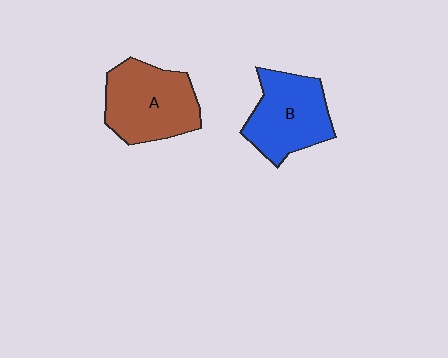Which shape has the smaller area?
Shape B (blue).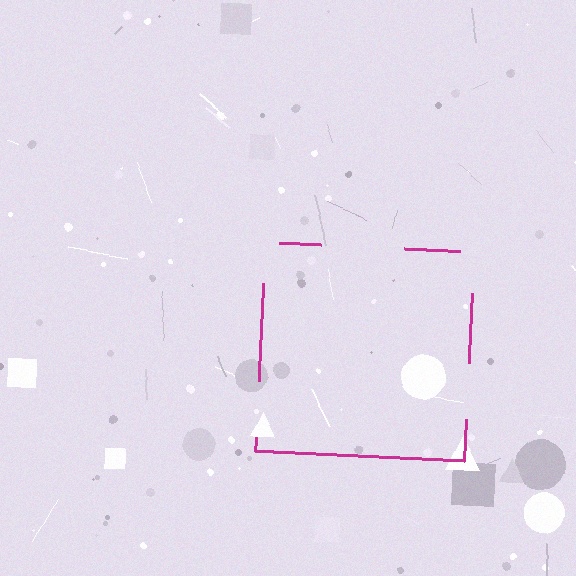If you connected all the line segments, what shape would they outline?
They would outline a square.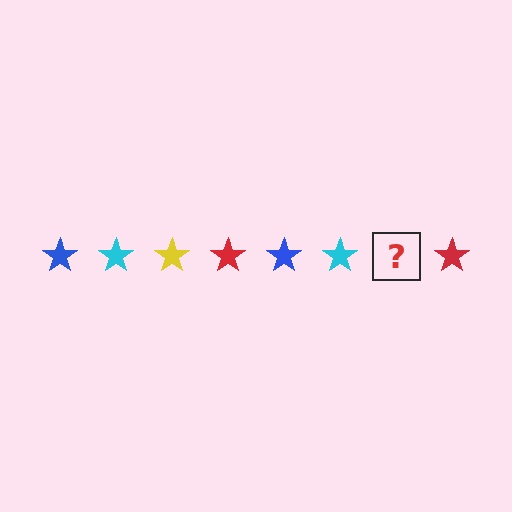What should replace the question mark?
The question mark should be replaced with a yellow star.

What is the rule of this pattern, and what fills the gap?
The rule is that the pattern cycles through blue, cyan, yellow, red stars. The gap should be filled with a yellow star.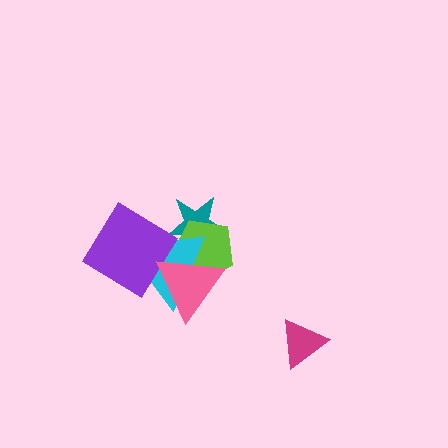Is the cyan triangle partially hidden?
Yes, it is partially covered by another shape.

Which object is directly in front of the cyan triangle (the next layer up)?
The purple diamond is directly in front of the cyan triangle.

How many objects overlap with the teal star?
3 objects overlap with the teal star.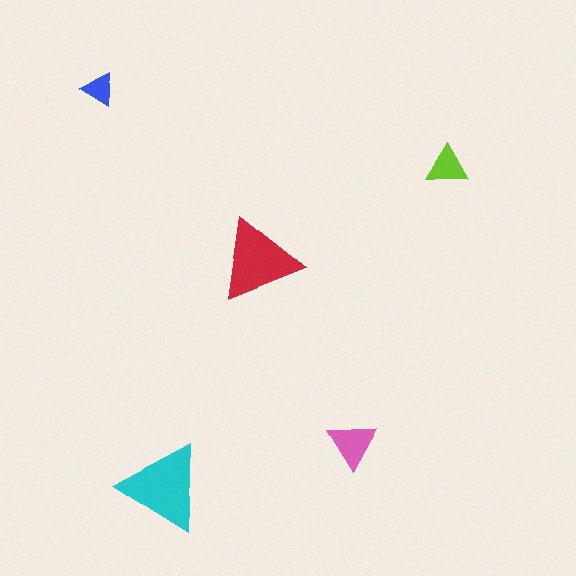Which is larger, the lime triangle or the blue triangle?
The lime one.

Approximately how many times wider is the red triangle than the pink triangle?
About 1.5 times wider.